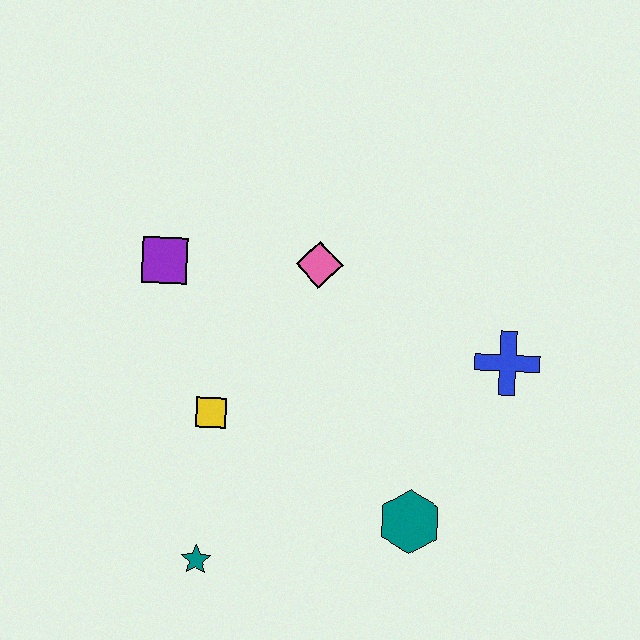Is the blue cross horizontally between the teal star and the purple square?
No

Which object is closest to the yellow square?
The teal star is closest to the yellow square.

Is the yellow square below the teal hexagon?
No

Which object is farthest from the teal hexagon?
The purple square is farthest from the teal hexagon.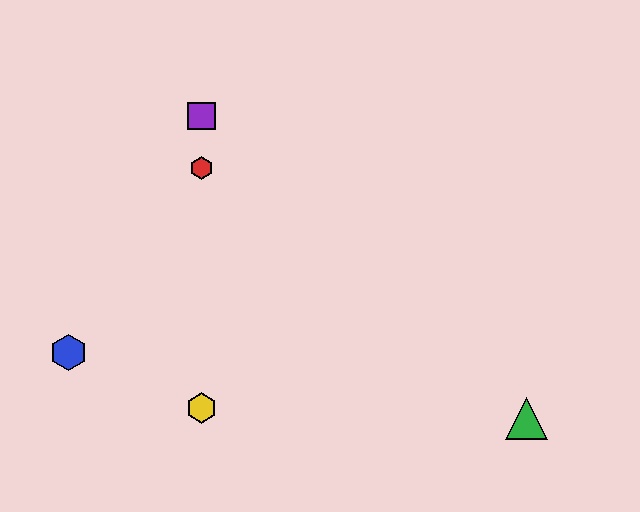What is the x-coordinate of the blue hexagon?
The blue hexagon is at x≈68.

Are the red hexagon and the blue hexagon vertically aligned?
No, the red hexagon is at x≈202 and the blue hexagon is at x≈68.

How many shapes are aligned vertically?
3 shapes (the red hexagon, the yellow hexagon, the purple square) are aligned vertically.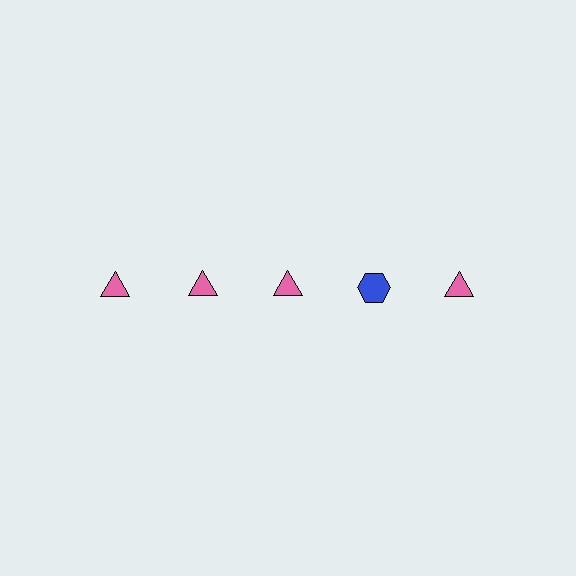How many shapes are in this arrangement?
There are 5 shapes arranged in a grid pattern.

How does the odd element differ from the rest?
It differs in both color (blue instead of pink) and shape (hexagon instead of triangle).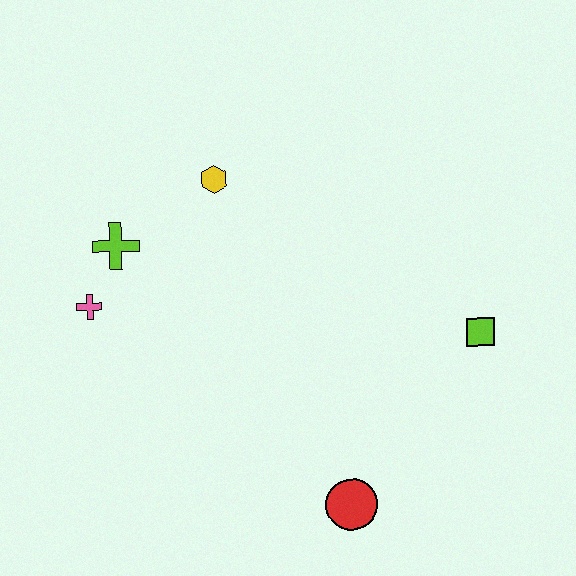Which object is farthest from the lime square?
The pink cross is farthest from the lime square.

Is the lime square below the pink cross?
Yes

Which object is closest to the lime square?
The red circle is closest to the lime square.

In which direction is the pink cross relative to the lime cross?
The pink cross is below the lime cross.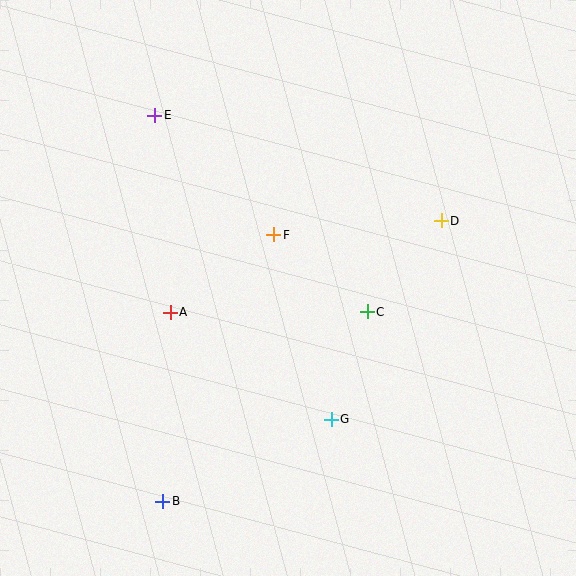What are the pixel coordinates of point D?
Point D is at (441, 221).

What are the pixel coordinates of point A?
Point A is at (170, 312).